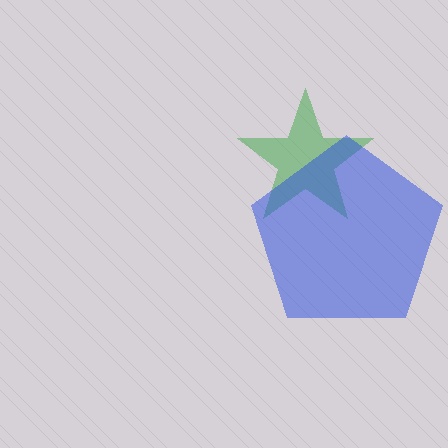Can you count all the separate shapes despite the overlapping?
Yes, there are 2 separate shapes.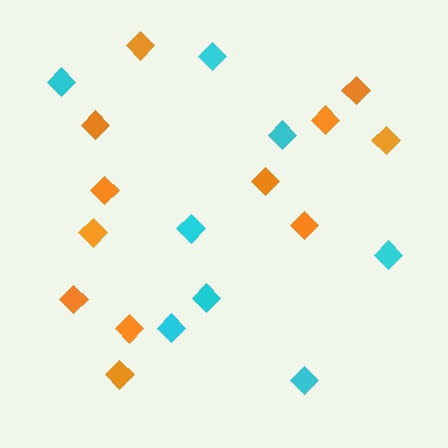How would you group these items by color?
There are 2 groups: one group of orange diamonds (12) and one group of cyan diamonds (8).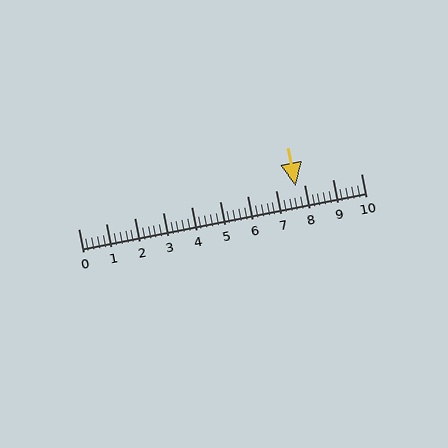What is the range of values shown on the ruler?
The ruler shows values from 0 to 10.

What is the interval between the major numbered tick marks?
The major tick marks are spaced 1 units apart.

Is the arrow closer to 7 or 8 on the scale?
The arrow is closer to 8.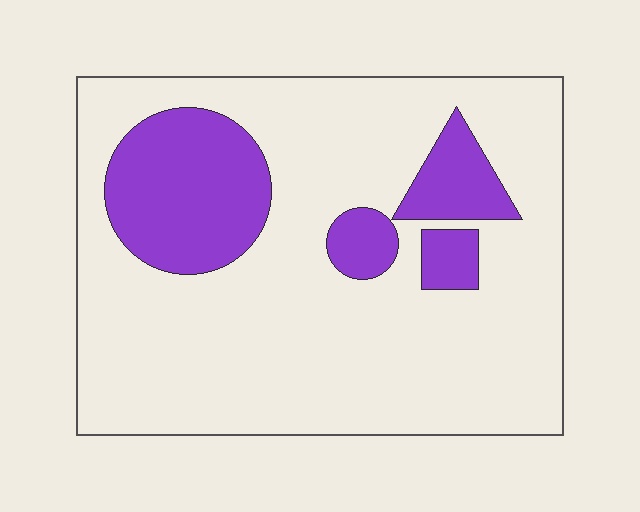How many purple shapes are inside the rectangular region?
4.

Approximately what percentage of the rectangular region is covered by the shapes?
Approximately 20%.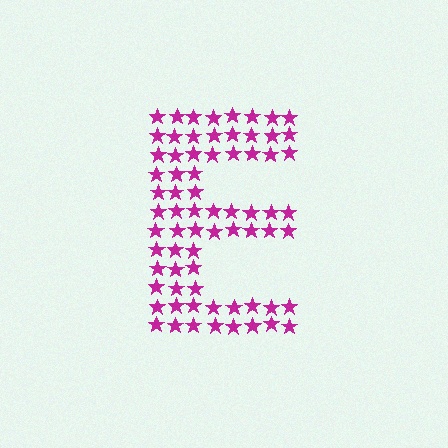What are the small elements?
The small elements are stars.